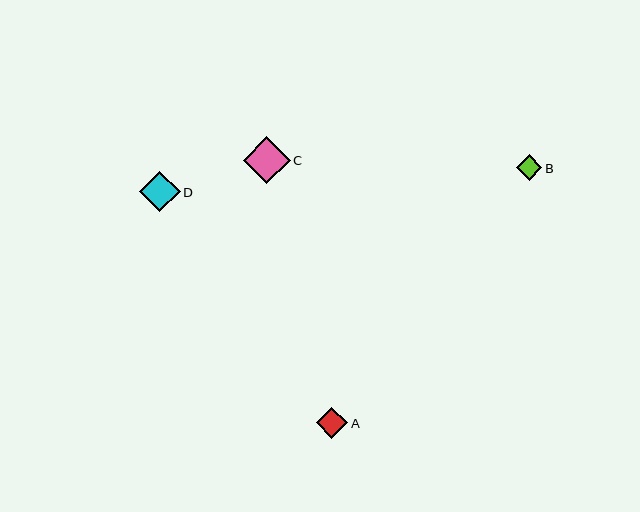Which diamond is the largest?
Diamond C is the largest with a size of approximately 47 pixels.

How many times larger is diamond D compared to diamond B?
Diamond D is approximately 1.6 times the size of diamond B.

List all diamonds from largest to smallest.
From largest to smallest: C, D, A, B.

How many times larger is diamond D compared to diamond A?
Diamond D is approximately 1.3 times the size of diamond A.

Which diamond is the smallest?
Diamond B is the smallest with a size of approximately 25 pixels.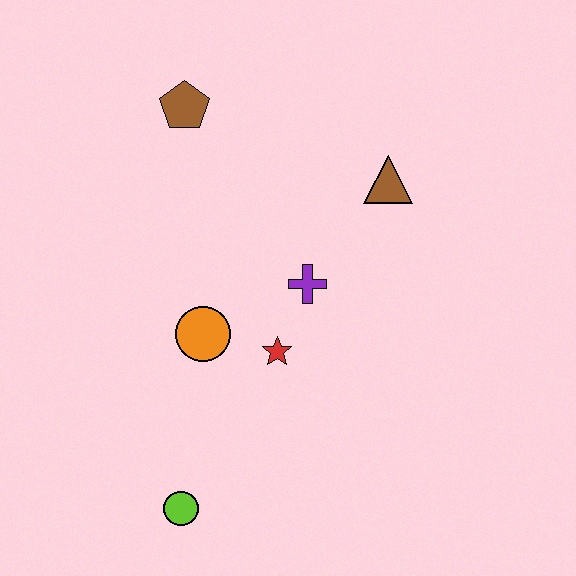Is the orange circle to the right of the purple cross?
No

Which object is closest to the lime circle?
The orange circle is closest to the lime circle.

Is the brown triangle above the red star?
Yes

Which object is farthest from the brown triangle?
The lime circle is farthest from the brown triangle.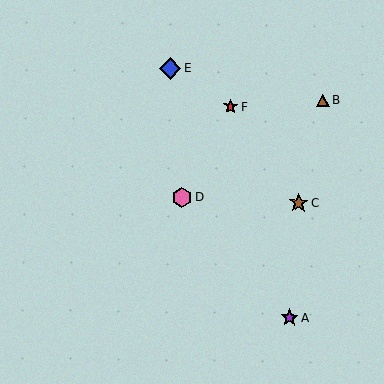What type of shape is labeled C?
Shape C is a brown star.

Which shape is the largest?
The blue diamond (labeled E) is the largest.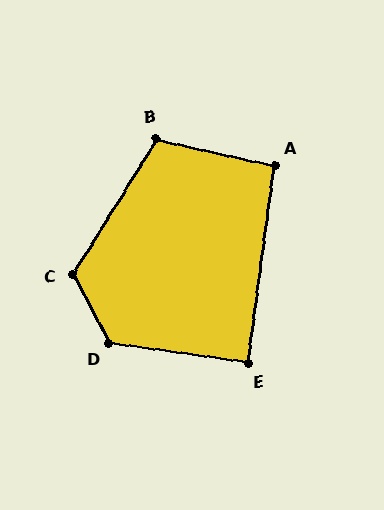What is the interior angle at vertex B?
Approximately 109 degrees (obtuse).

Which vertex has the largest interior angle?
D, at approximately 126 degrees.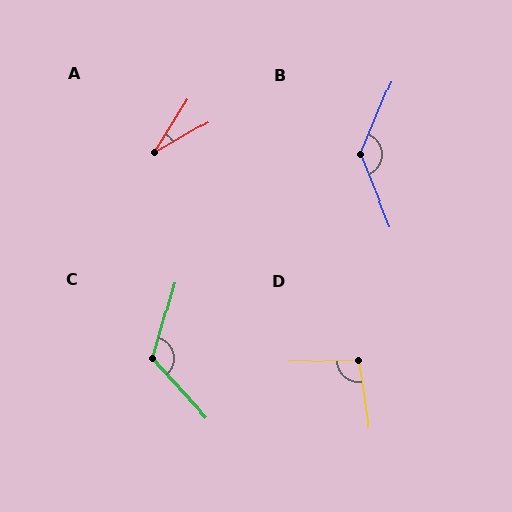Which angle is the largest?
B, at approximately 136 degrees.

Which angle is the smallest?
A, at approximately 28 degrees.